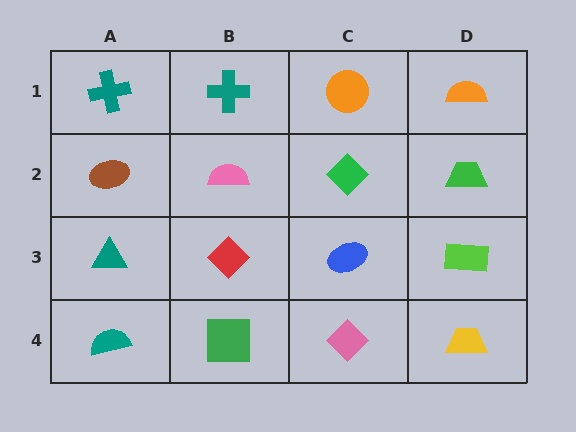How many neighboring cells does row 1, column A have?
2.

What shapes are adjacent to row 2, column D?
An orange semicircle (row 1, column D), a lime rectangle (row 3, column D), a green diamond (row 2, column C).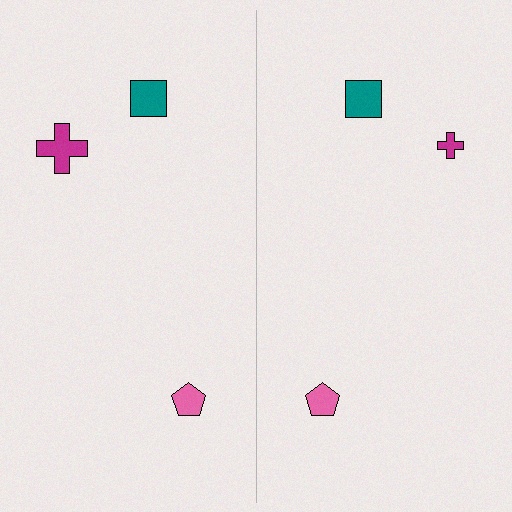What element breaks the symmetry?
The magenta cross on the right side has a different size than its mirror counterpart.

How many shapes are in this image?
There are 6 shapes in this image.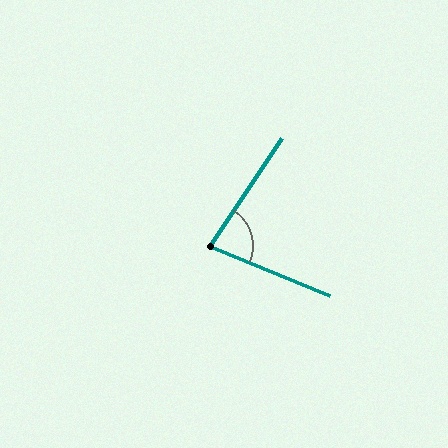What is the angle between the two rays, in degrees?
Approximately 79 degrees.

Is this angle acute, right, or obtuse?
It is acute.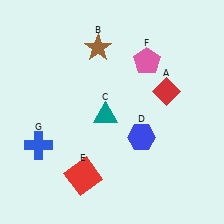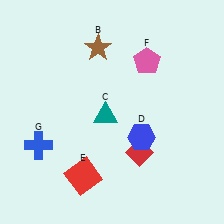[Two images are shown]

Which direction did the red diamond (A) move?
The red diamond (A) moved down.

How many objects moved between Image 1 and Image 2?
1 object moved between the two images.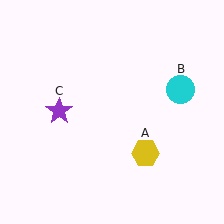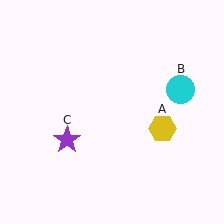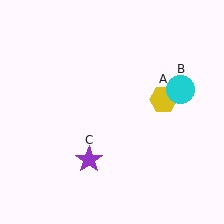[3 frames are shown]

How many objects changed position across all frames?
2 objects changed position: yellow hexagon (object A), purple star (object C).